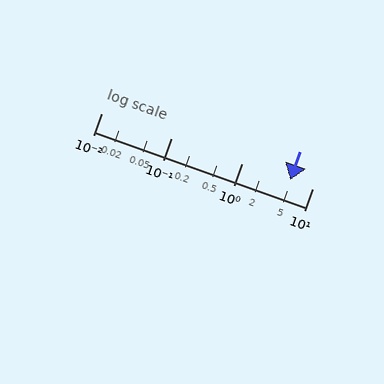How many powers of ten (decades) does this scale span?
The scale spans 3 decades, from 0.01 to 10.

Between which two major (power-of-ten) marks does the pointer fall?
The pointer is between 1 and 10.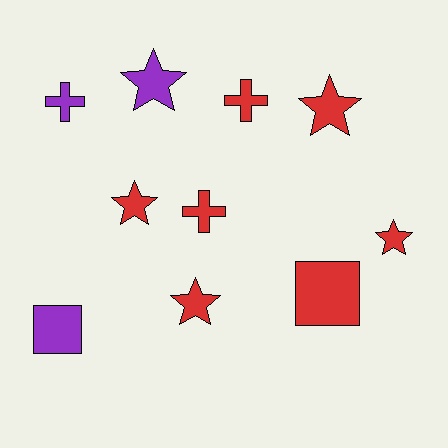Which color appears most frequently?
Red, with 7 objects.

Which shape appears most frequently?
Star, with 5 objects.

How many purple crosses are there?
There is 1 purple cross.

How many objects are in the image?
There are 10 objects.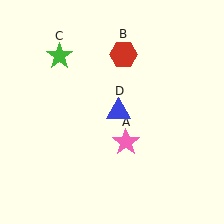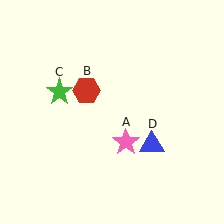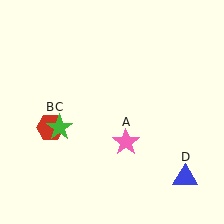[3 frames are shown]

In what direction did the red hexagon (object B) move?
The red hexagon (object B) moved down and to the left.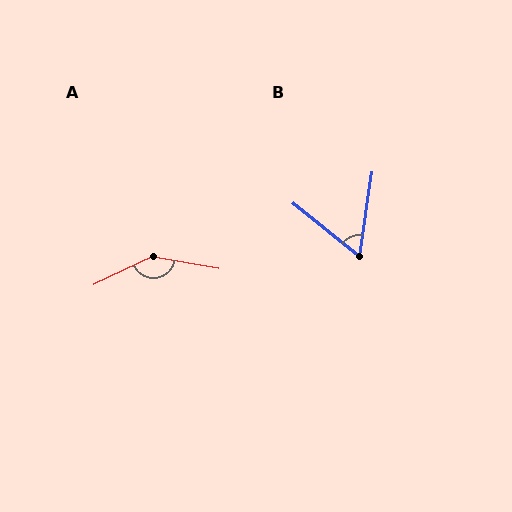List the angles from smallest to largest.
B (60°), A (145°).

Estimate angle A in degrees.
Approximately 145 degrees.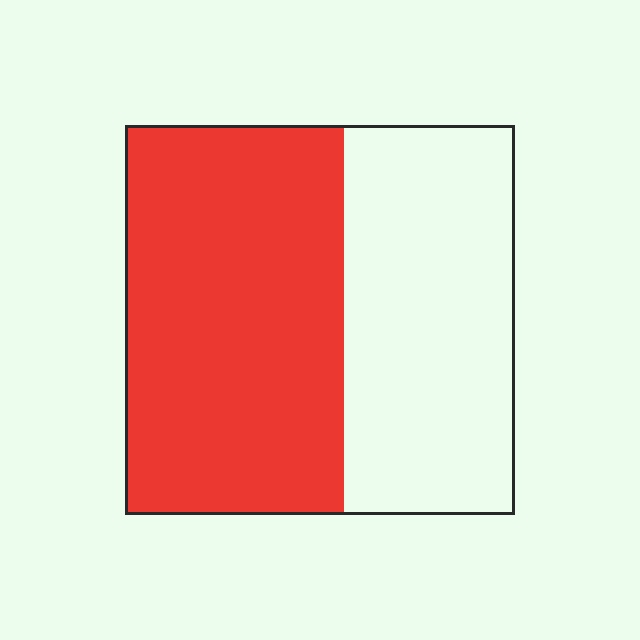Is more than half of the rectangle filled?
Yes.